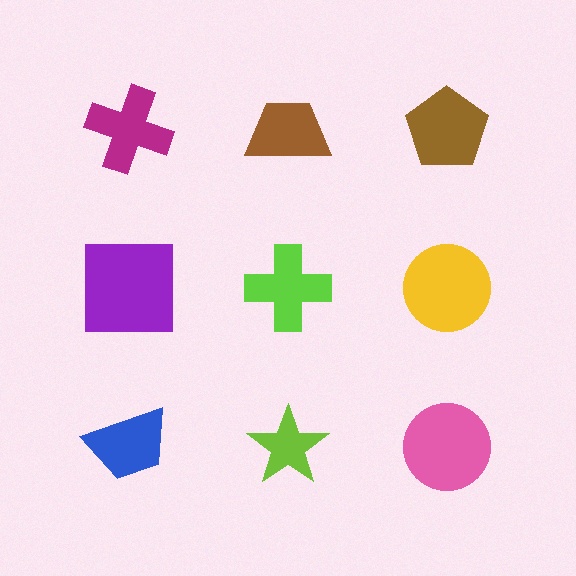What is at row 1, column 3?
A brown pentagon.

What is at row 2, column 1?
A purple square.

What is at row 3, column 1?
A blue trapezoid.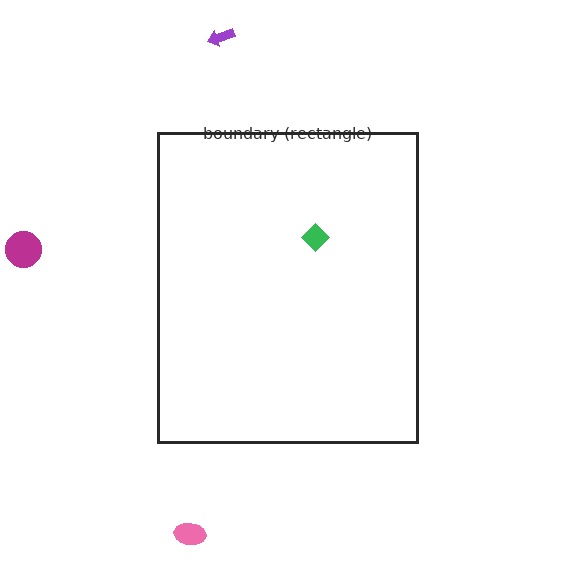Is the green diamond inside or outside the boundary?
Inside.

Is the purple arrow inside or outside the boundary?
Outside.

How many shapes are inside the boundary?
1 inside, 3 outside.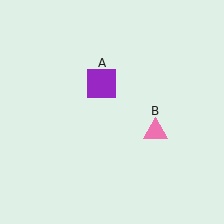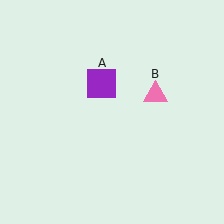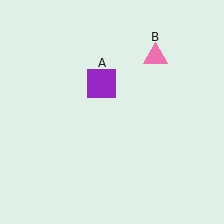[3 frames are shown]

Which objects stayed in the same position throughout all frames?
Purple square (object A) remained stationary.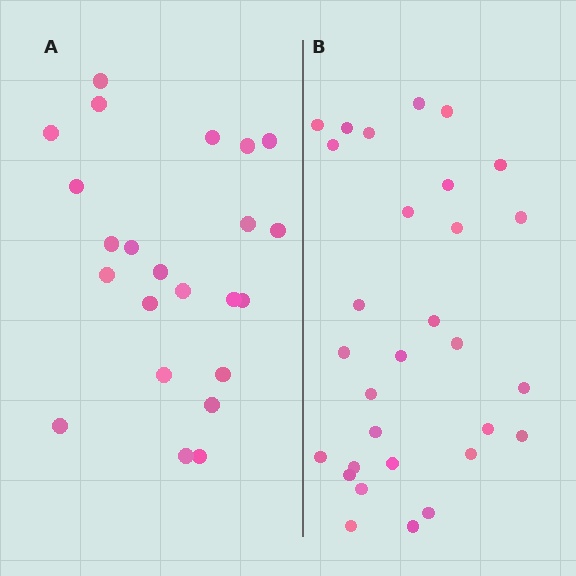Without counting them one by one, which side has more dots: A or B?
Region B (the right region) has more dots.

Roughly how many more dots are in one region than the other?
Region B has roughly 8 or so more dots than region A.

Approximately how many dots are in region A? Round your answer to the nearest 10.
About 20 dots. (The exact count is 23, which rounds to 20.)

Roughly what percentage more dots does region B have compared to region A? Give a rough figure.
About 30% more.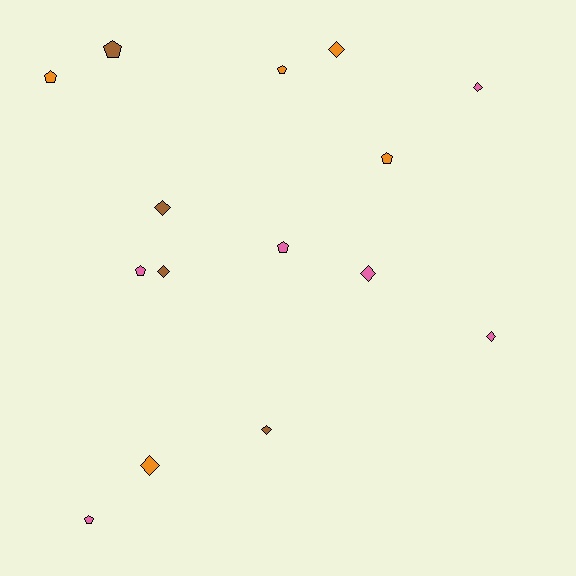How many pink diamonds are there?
There are 3 pink diamonds.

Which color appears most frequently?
Pink, with 6 objects.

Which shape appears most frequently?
Diamond, with 8 objects.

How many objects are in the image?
There are 15 objects.